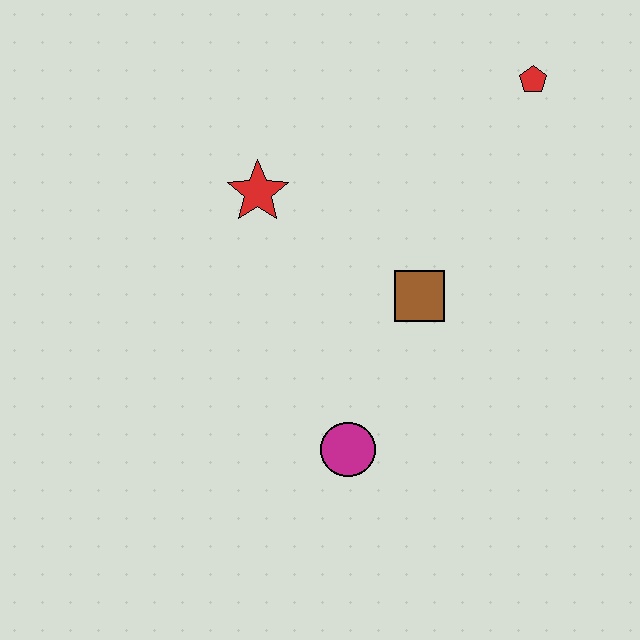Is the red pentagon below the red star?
No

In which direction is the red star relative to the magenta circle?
The red star is above the magenta circle.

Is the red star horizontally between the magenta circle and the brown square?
No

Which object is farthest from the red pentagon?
The magenta circle is farthest from the red pentagon.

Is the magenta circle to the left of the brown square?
Yes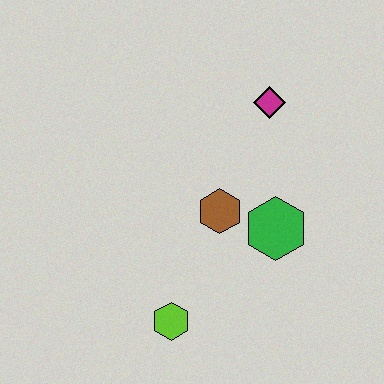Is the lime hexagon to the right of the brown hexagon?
No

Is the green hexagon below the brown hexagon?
Yes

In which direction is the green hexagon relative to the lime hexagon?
The green hexagon is to the right of the lime hexagon.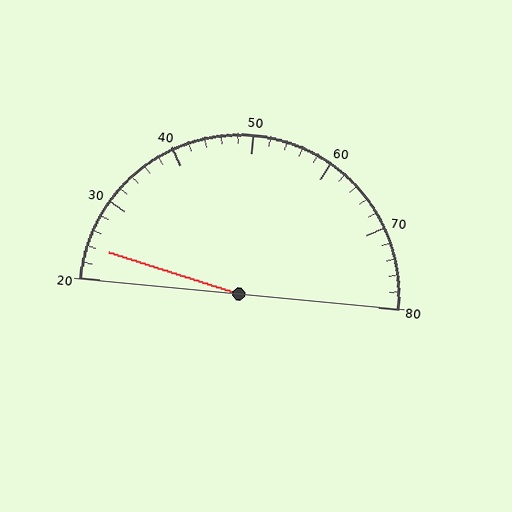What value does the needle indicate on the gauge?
The needle indicates approximately 24.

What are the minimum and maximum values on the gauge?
The gauge ranges from 20 to 80.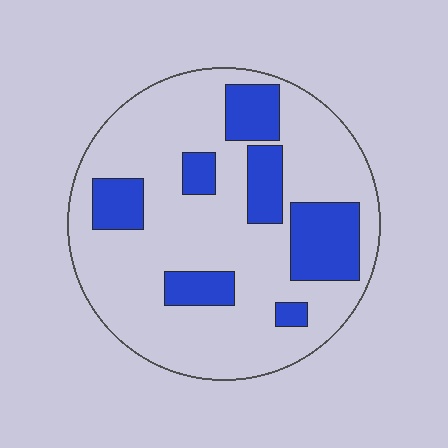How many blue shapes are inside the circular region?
7.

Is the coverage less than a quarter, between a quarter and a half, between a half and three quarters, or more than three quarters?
Less than a quarter.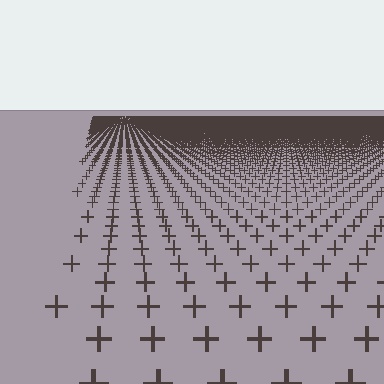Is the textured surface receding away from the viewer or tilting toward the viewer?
The surface is receding away from the viewer. Texture elements get smaller and denser toward the top.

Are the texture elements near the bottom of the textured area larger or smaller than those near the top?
Larger. Near the bottom, elements are closer to the viewer and appear at a bigger on-screen size.